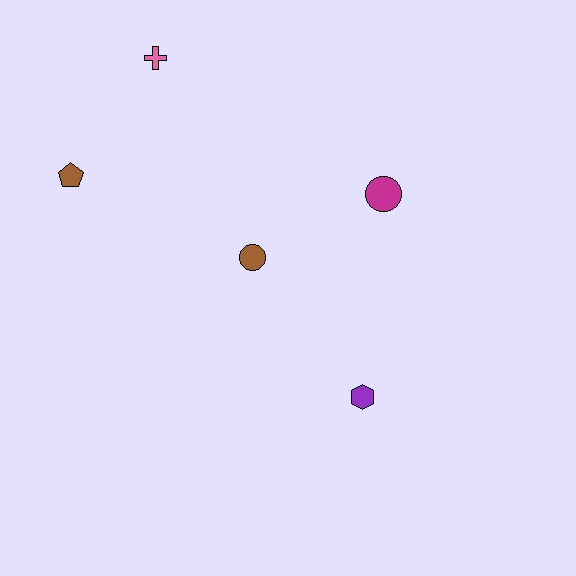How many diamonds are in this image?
There are no diamonds.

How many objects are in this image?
There are 5 objects.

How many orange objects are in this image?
There are no orange objects.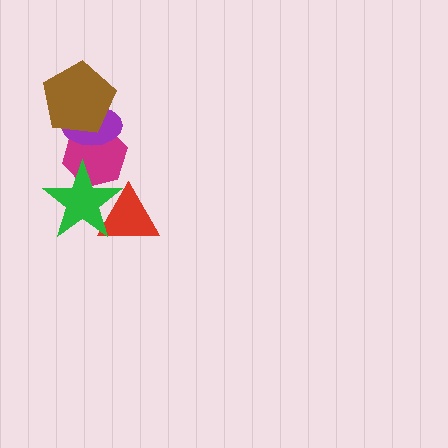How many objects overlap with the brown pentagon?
2 objects overlap with the brown pentagon.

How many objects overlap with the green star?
2 objects overlap with the green star.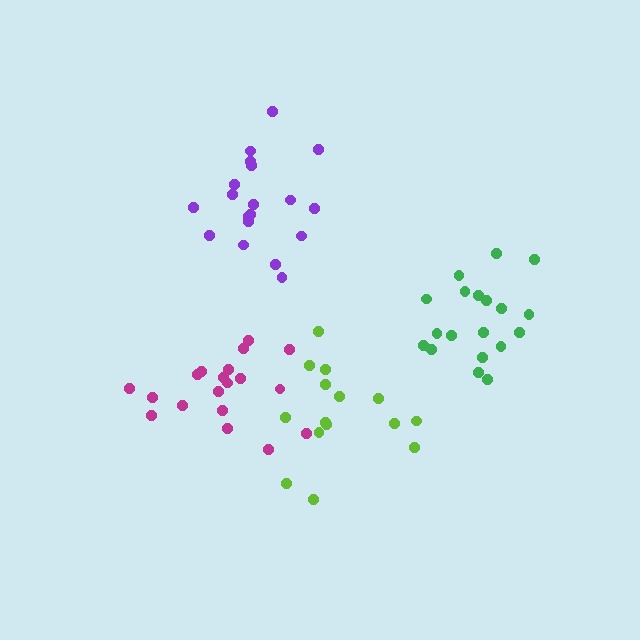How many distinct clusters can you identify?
There are 4 distinct clusters.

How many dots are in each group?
Group 1: 19 dots, Group 2: 19 dots, Group 3: 19 dots, Group 4: 15 dots (72 total).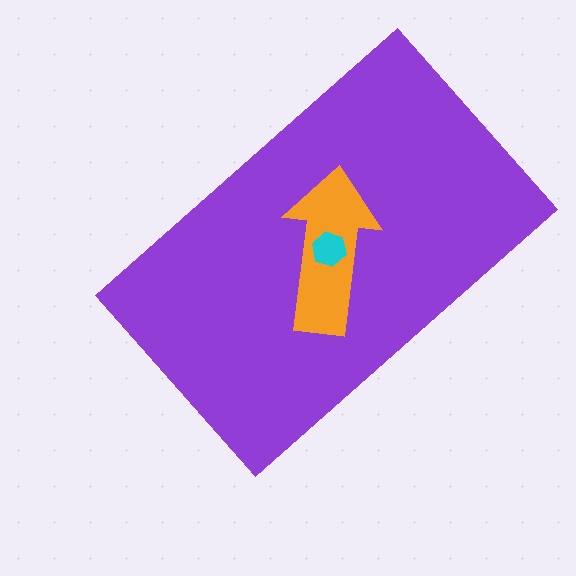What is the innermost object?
The cyan hexagon.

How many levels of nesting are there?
3.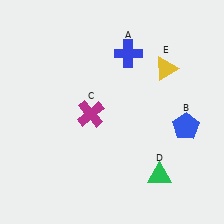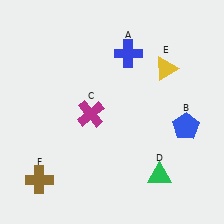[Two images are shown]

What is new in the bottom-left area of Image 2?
A brown cross (F) was added in the bottom-left area of Image 2.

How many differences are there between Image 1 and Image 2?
There is 1 difference between the two images.